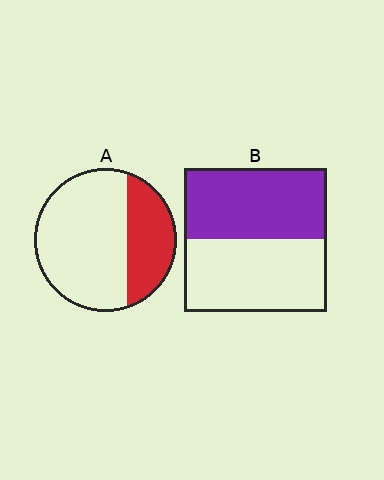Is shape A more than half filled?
No.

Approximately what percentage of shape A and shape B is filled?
A is approximately 30% and B is approximately 50%.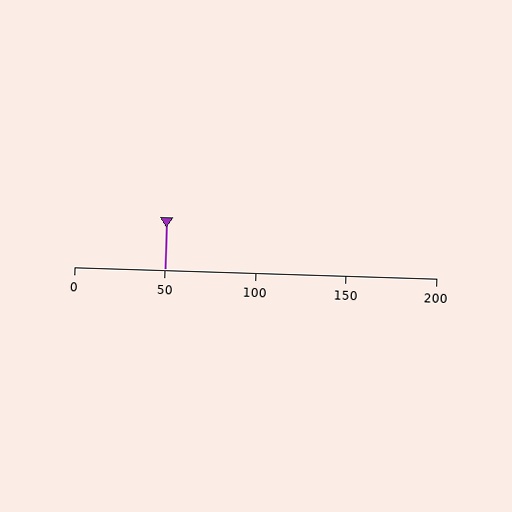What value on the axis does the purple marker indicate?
The marker indicates approximately 50.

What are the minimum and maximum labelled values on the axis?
The axis runs from 0 to 200.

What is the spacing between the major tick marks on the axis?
The major ticks are spaced 50 apart.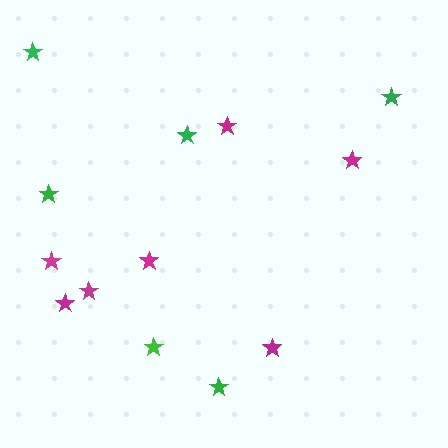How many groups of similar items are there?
There are 2 groups: one group of green stars (6) and one group of magenta stars (7).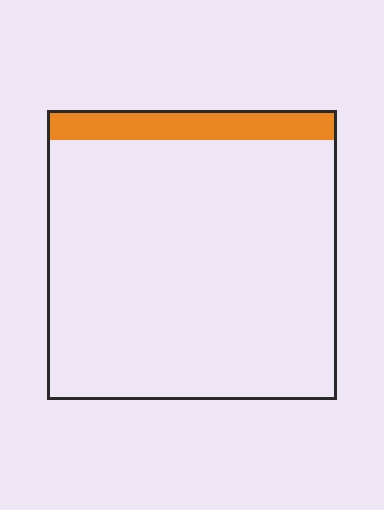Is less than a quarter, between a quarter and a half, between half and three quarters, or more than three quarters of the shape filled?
Less than a quarter.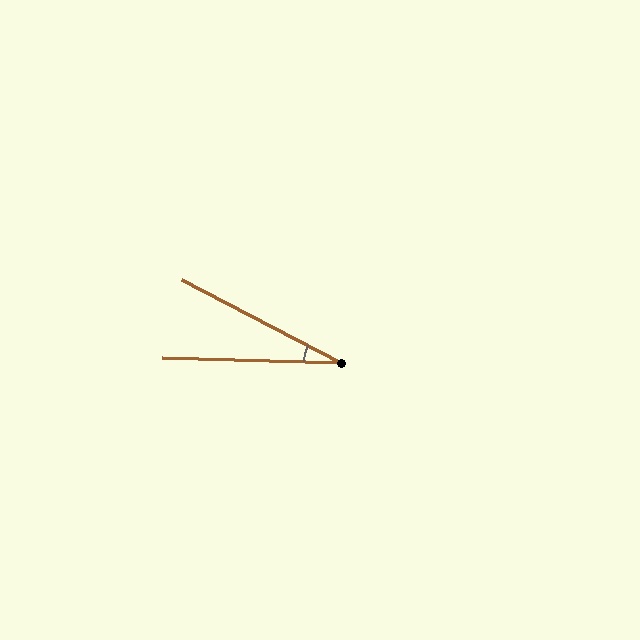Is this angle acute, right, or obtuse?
It is acute.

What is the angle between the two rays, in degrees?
Approximately 26 degrees.